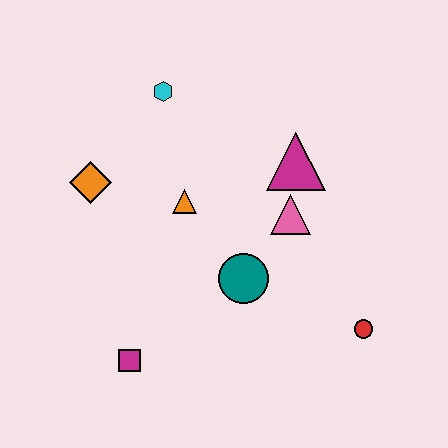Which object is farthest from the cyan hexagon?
The red circle is farthest from the cyan hexagon.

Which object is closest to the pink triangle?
The magenta triangle is closest to the pink triangle.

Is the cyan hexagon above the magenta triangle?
Yes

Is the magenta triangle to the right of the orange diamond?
Yes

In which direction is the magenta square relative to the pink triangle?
The magenta square is to the left of the pink triangle.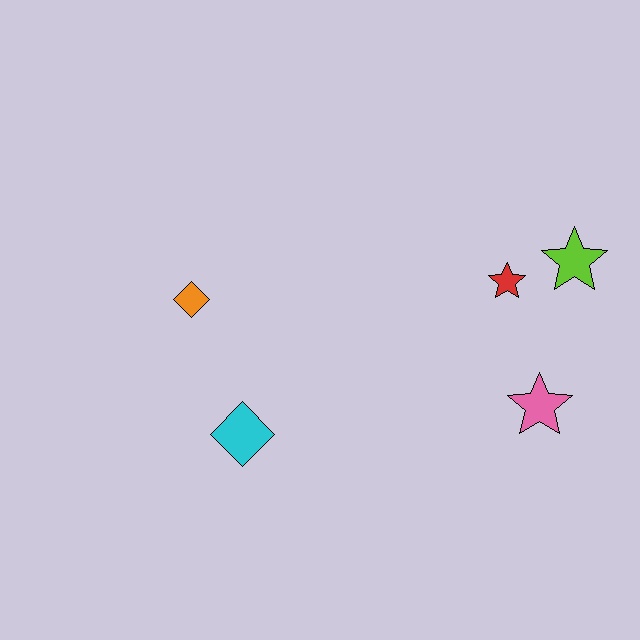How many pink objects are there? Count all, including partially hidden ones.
There is 1 pink object.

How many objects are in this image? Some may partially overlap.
There are 5 objects.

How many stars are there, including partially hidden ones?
There are 3 stars.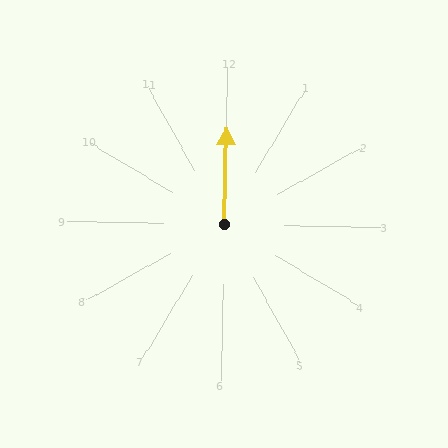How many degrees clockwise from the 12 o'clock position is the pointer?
Approximately 0 degrees.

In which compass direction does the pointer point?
North.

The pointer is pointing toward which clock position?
Roughly 12 o'clock.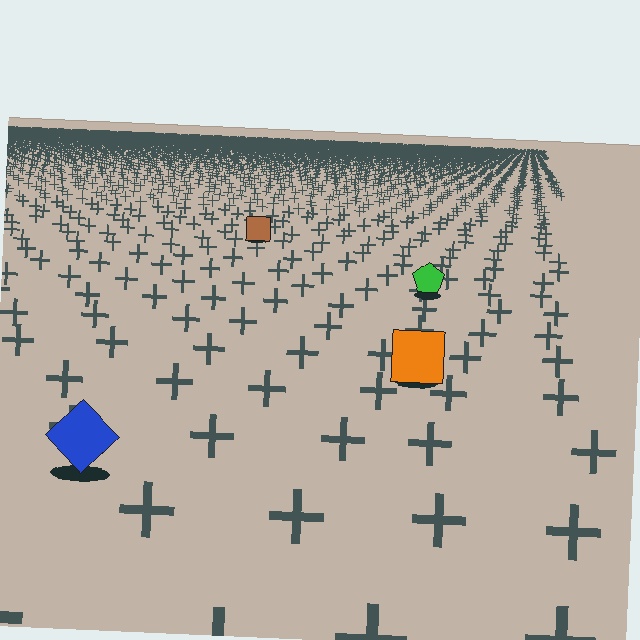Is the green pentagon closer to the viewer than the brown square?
Yes. The green pentagon is closer — you can tell from the texture gradient: the ground texture is coarser near it.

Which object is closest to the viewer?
The blue diamond is closest. The texture marks near it are larger and more spread out.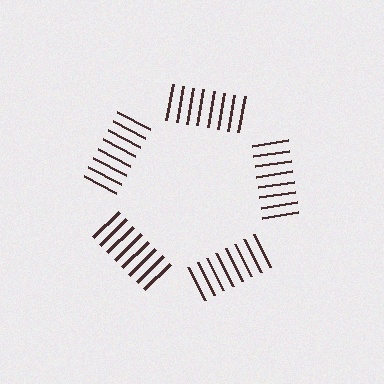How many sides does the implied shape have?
5 sides — the line-ends trace a pentagon.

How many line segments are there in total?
40 — 8 along each of the 5 edges.